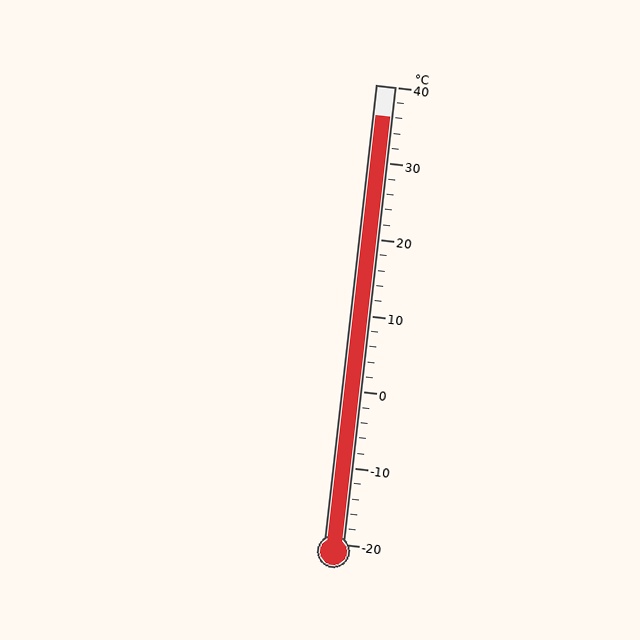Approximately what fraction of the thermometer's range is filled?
The thermometer is filled to approximately 95% of its range.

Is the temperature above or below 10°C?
The temperature is above 10°C.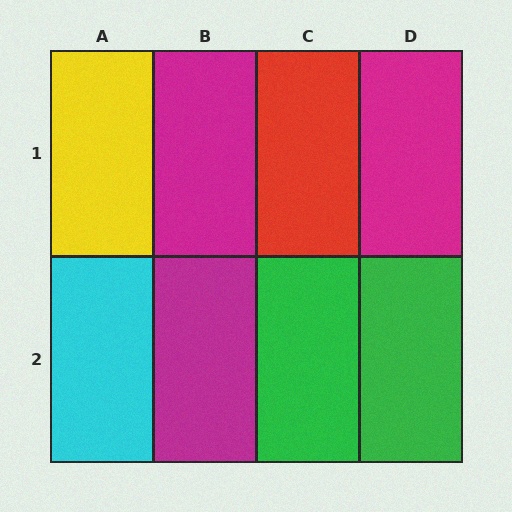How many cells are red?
1 cell is red.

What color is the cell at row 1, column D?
Magenta.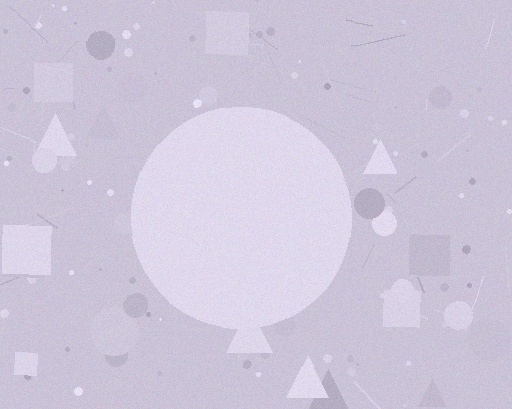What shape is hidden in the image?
A circle is hidden in the image.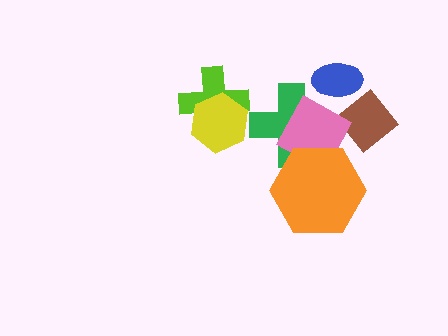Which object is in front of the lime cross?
The yellow hexagon is in front of the lime cross.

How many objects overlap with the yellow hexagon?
1 object overlaps with the yellow hexagon.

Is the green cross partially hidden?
Yes, it is partially covered by another shape.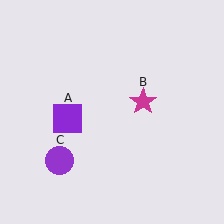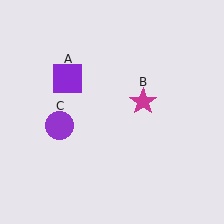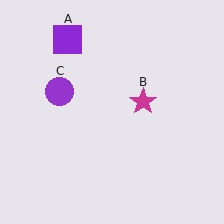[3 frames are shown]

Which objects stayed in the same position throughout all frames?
Magenta star (object B) remained stationary.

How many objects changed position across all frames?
2 objects changed position: purple square (object A), purple circle (object C).